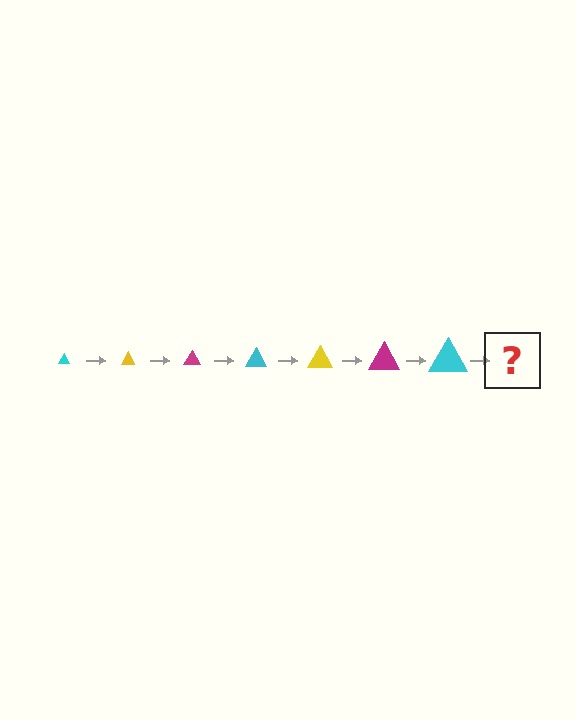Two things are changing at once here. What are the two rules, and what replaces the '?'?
The two rules are that the triangle grows larger each step and the color cycles through cyan, yellow, and magenta. The '?' should be a yellow triangle, larger than the previous one.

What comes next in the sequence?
The next element should be a yellow triangle, larger than the previous one.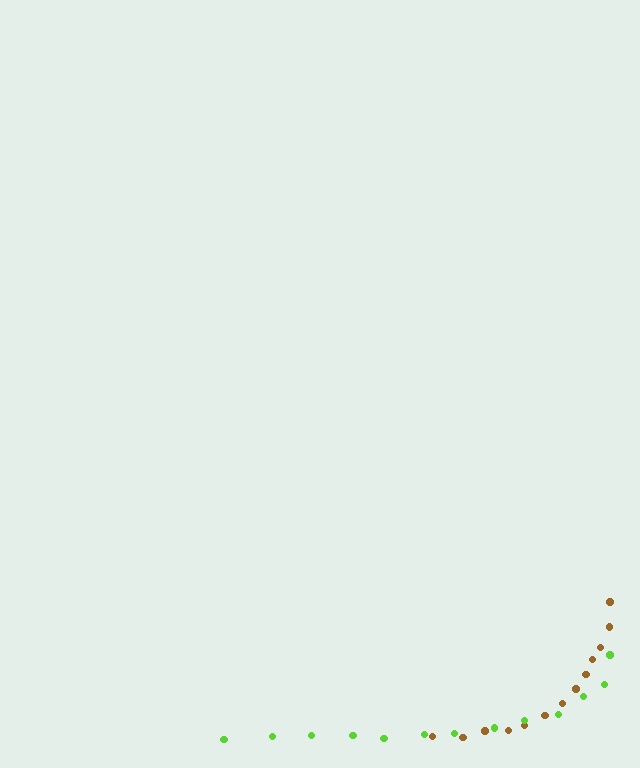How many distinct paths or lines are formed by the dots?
There are 2 distinct paths.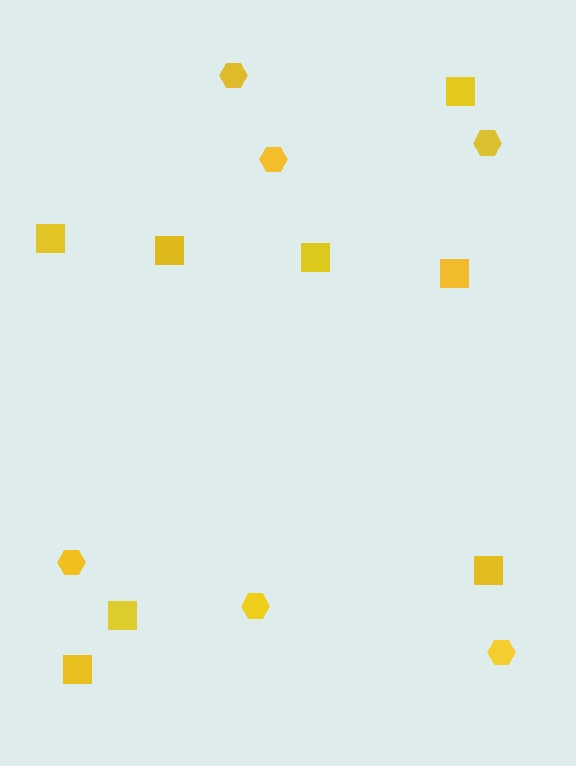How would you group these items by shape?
There are 2 groups: one group of hexagons (6) and one group of squares (8).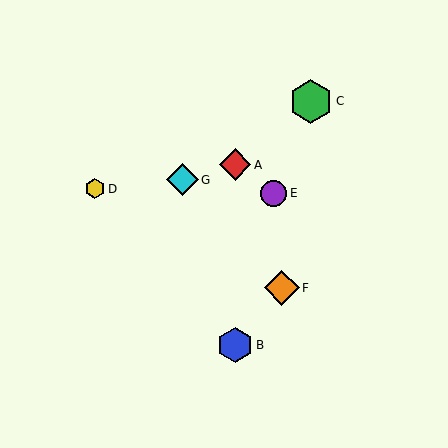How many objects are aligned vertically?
2 objects (A, B) are aligned vertically.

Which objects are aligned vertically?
Objects A, B are aligned vertically.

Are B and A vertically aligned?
Yes, both are at x≈235.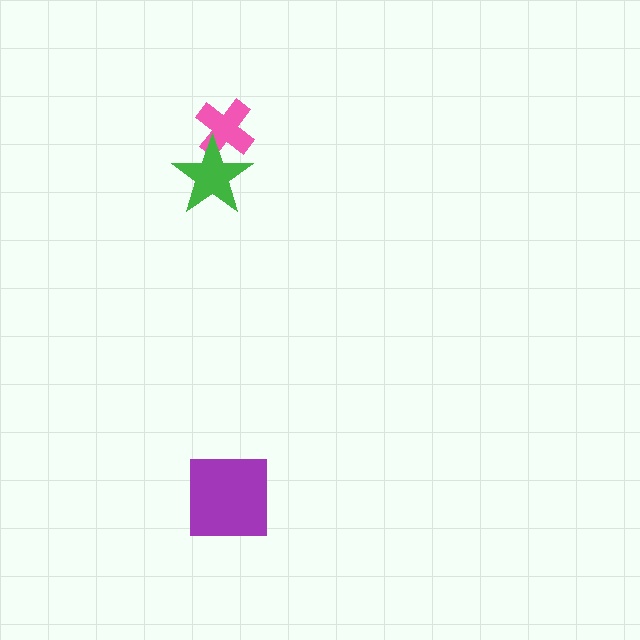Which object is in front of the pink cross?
The green star is in front of the pink cross.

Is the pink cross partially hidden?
Yes, it is partially covered by another shape.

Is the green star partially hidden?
No, no other shape covers it.